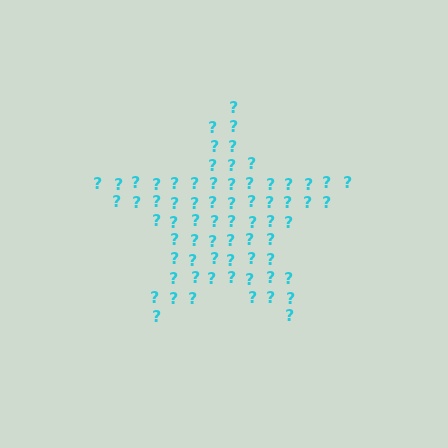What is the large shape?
The large shape is a star.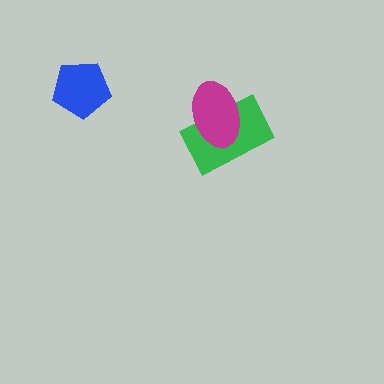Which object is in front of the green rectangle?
The magenta ellipse is in front of the green rectangle.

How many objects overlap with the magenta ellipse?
1 object overlaps with the magenta ellipse.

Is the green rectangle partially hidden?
Yes, it is partially covered by another shape.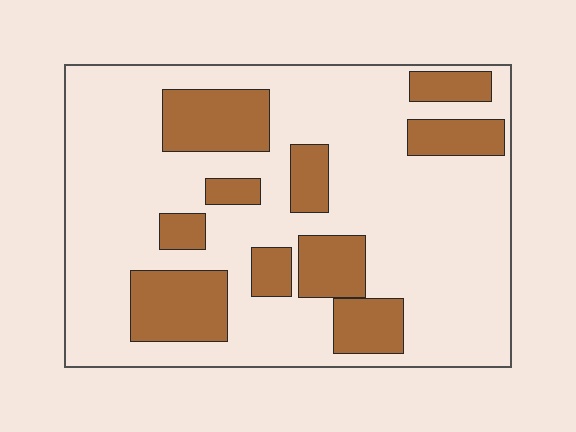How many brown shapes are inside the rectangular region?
10.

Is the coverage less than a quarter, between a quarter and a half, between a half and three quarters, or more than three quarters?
Between a quarter and a half.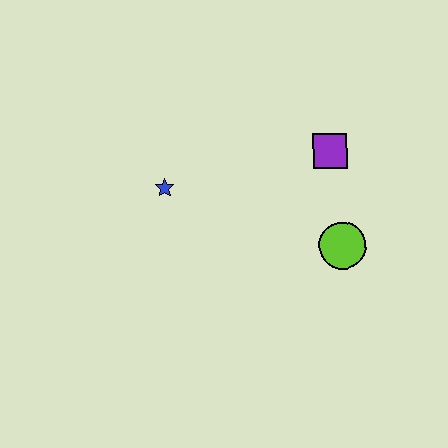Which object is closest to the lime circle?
The purple square is closest to the lime circle.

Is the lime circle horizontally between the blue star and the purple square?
No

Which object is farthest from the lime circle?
The blue star is farthest from the lime circle.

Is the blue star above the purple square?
No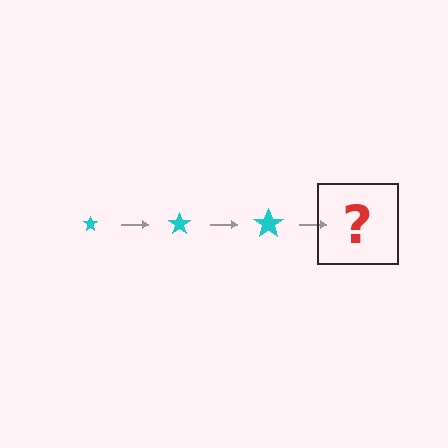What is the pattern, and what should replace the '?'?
The pattern is that the star gets progressively larger each step. The '?' should be a cyan star, larger than the previous one.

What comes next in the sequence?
The next element should be a cyan star, larger than the previous one.